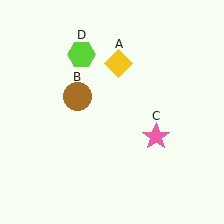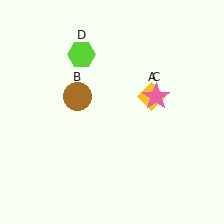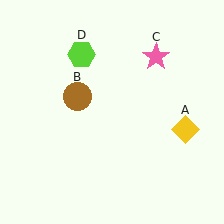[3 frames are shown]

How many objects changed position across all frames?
2 objects changed position: yellow diamond (object A), pink star (object C).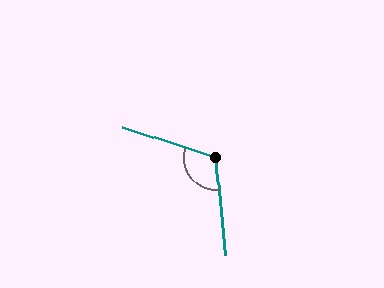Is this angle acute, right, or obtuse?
It is obtuse.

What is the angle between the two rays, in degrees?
Approximately 114 degrees.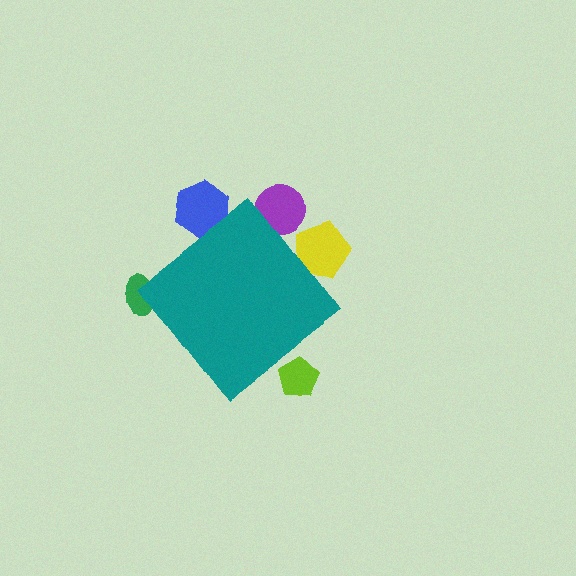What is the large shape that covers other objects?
A teal diamond.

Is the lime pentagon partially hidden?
Yes, the lime pentagon is partially hidden behind the teal diamond.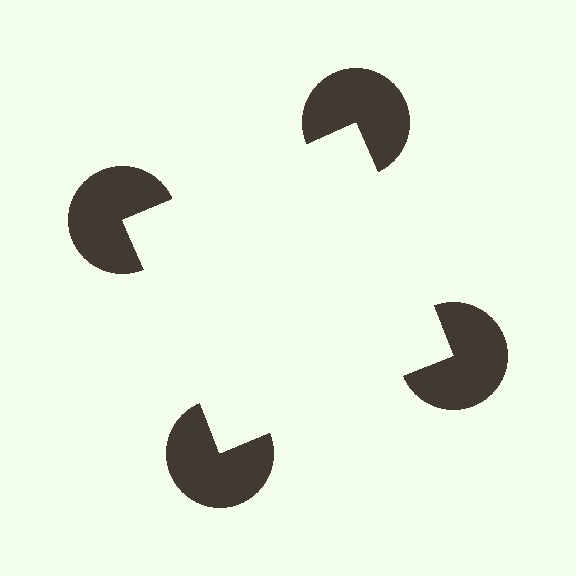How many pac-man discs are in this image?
There are 4 — one at each vertex of the illusory square.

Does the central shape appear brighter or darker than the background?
It typically appears slightly brighter than the background, even though no actual brightness change is drawn.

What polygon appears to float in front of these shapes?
An illusory square — its edges are inferred from the aligned wedge cuts in the pac-man discs, not physically drawn.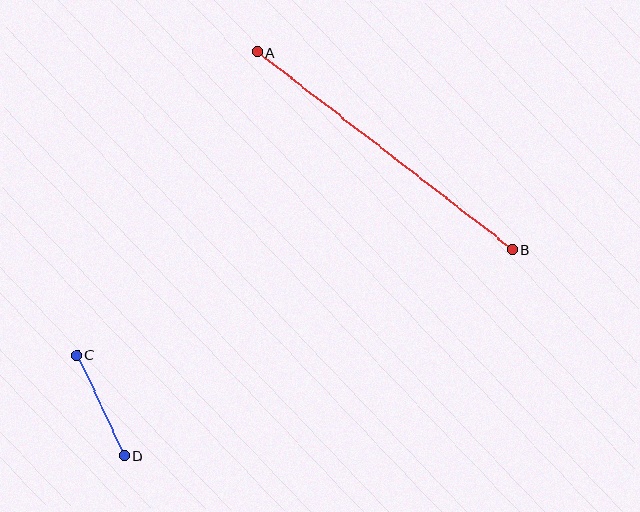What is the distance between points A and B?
The distance is approximately 323 pixels.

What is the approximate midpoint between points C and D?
The midpoint is at approximately (100, 406) pixels.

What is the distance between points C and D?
The distance is approximately 111 pixels.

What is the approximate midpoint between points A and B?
The midpoint is at approximately (385, 151) pixels.